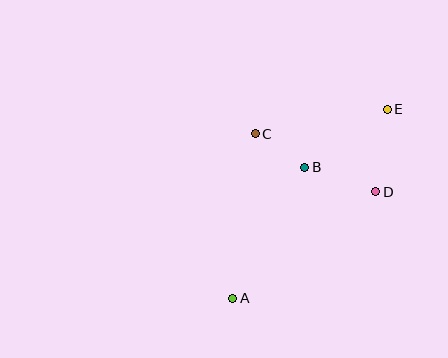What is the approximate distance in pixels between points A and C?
The distance between A and C is approximately 166 pixels.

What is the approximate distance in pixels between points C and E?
The distance between C and E is approximately 134 pixels.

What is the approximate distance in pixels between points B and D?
The distance between B and D is approximately 75 pixels.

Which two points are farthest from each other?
Points A and E are farthest from each other.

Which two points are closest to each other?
Points B and C are closest to each other.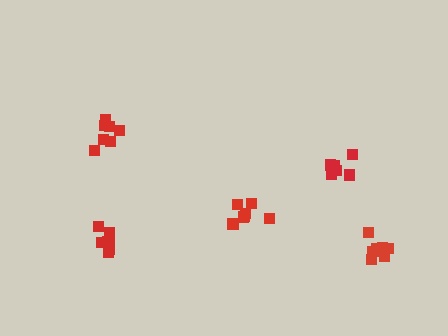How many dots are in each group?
Group 1: 8 dots, Group 2: 7 dots, Group 3: 8 dots, Group 4: 7 dots, Group 5: 6 dots (36 total).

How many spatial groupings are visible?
There are 5 spatial groupings.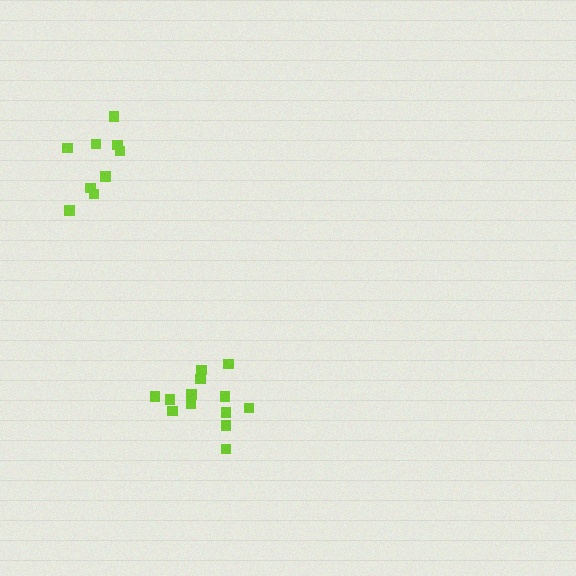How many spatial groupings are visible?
There are 2 spatial groupings.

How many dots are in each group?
Group 1: 13 dots, Group 2: 9 dots (22 total).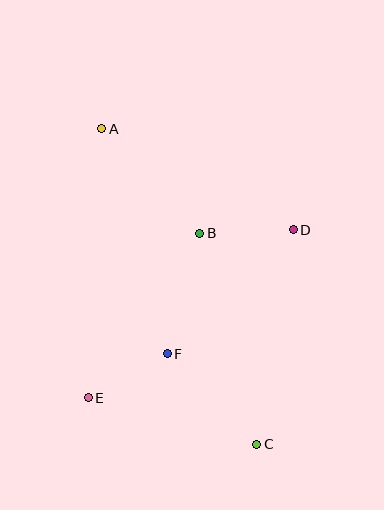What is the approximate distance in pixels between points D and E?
The distance between D and E is approximately 265 pixels.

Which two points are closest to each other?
Points E and F are closest to each other.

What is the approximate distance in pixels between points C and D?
The distance between C and D is approximately 217 pixels.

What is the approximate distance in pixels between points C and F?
The distance between C and F is approximately 127 pixels.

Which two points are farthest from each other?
Points A and C are farthest from each other.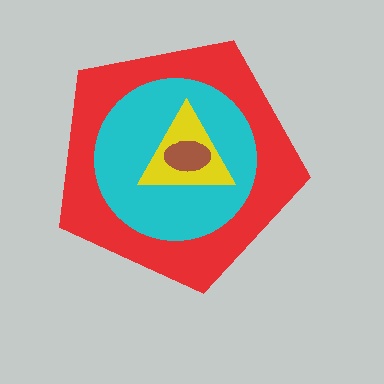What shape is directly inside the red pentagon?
The cyan circle.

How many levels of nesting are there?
4.